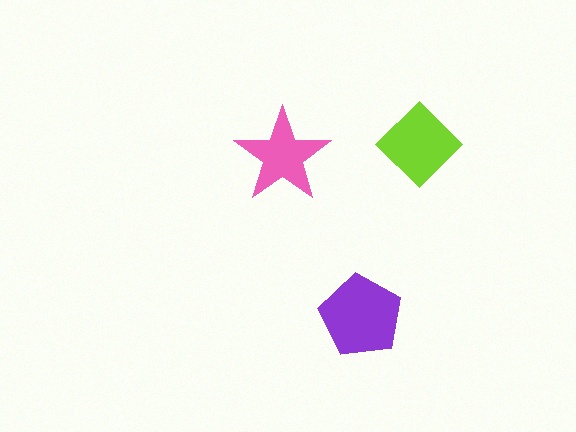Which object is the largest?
The purple pentagon.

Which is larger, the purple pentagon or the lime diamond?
The purple pentagon.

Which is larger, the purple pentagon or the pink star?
The purple pentagon.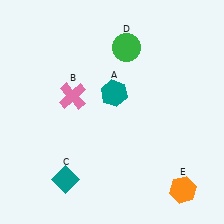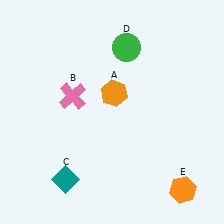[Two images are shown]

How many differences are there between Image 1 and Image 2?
There is 1 difference between the two images.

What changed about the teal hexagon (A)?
In Image 1, A is teal. In Image 2, it changed to orange.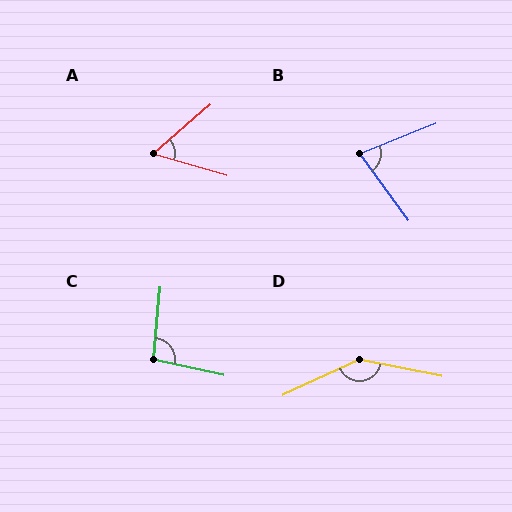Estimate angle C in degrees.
Approximately 97 degrees.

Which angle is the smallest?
A, at approximately 57 degrees.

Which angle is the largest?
D, at approximately 144 degrees.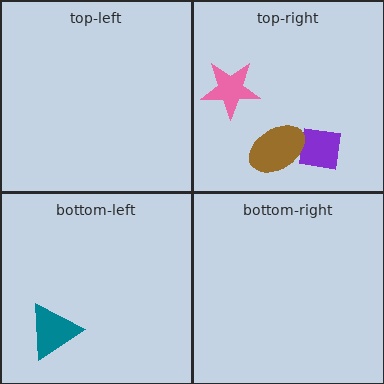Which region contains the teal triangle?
The bottom-left region.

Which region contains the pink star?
The top-right region.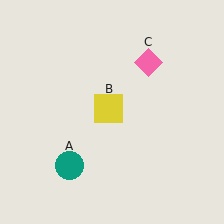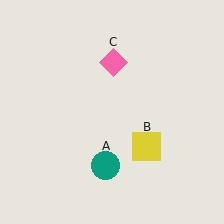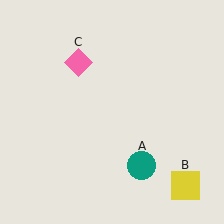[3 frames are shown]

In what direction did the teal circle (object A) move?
The teal circle (object A) moved right.